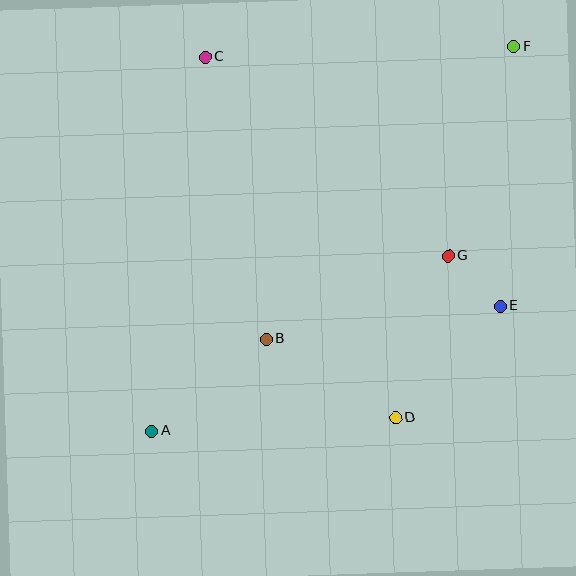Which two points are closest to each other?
Points E and G are closest to each other.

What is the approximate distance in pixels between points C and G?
The distance between C and G is approximately 314 pixels.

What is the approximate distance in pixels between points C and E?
The distance between C and E is approximately 386 pixels.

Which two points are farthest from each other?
Points A and F are farthest from each other.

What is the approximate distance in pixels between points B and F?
The distance between B and F is approximately 383 pixels.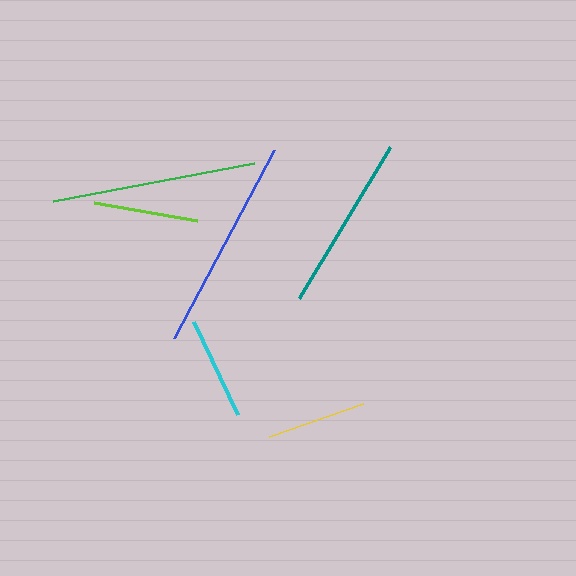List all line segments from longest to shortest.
From longest to shortest: blue, green, teal, lime, cyan, yellow.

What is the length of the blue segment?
The blue segment is approximately 213 pixels long.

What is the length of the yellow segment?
The yellow segment is approximately 99 pixels long.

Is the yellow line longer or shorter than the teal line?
The teal line is longer than the yellow line.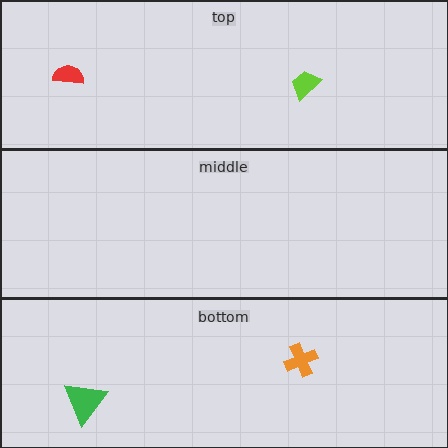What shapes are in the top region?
The red semicircle, the lime trapezoid.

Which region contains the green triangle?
The bottom region.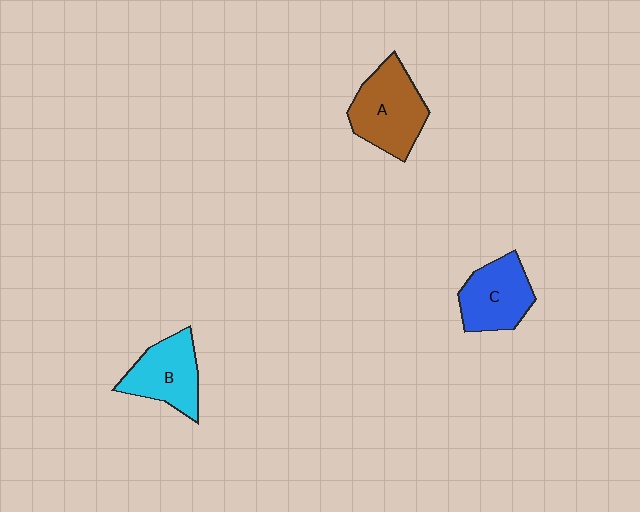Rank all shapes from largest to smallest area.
From largest to smallest: A (brown), C (blue), B (cyan).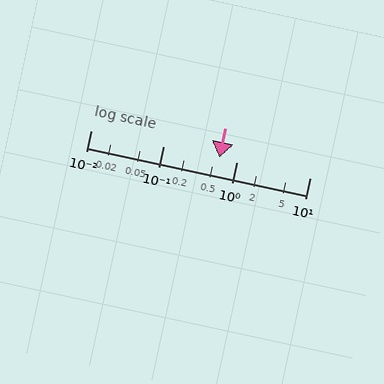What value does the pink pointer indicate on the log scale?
The pointer indicates approximately 0.57.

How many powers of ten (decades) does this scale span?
The scale spans 3 decades, from 0.01 to 10.